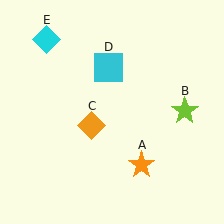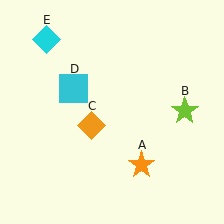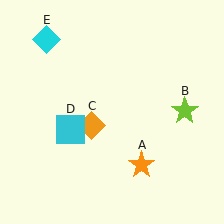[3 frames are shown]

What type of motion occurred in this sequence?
The cyan square (object D) rotated counterclockwise around the center of the scene.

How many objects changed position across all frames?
1 object changed position: cyan square (object D).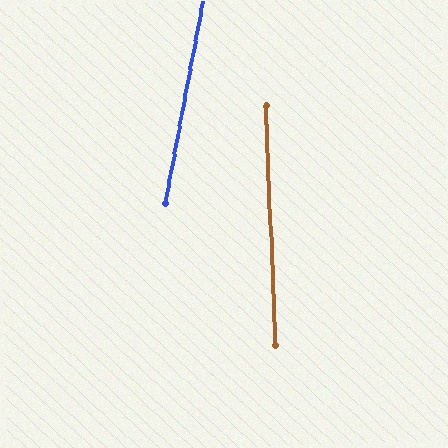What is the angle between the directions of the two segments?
Approximately 13 degrees.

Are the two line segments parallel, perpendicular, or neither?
Neither parallel nor perpendicular — they differ by about 13°.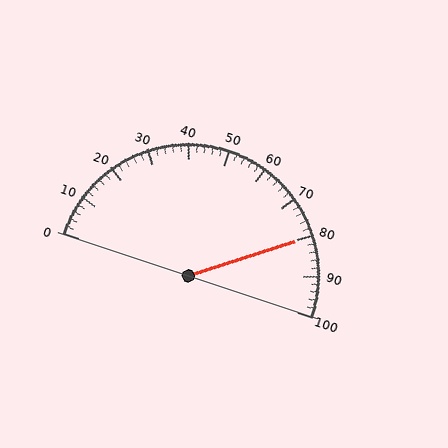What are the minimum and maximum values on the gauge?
The gauge ranges from 0 to 100.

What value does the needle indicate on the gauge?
The needle indicates approximately 80.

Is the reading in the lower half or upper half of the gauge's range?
The reading is in the upper half of the range (0 to 100).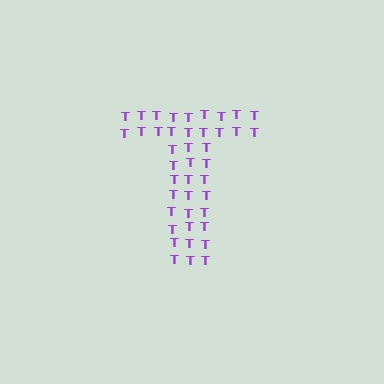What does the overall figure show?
The overall figure shows the letter T.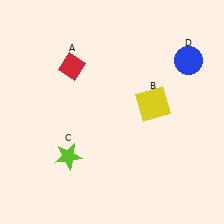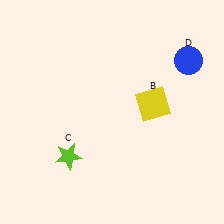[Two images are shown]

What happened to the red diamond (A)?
The red diamond (A) was removed in Image 2. It was in the top-left area of Image 1.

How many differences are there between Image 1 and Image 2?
There is 1 difference between the two images.